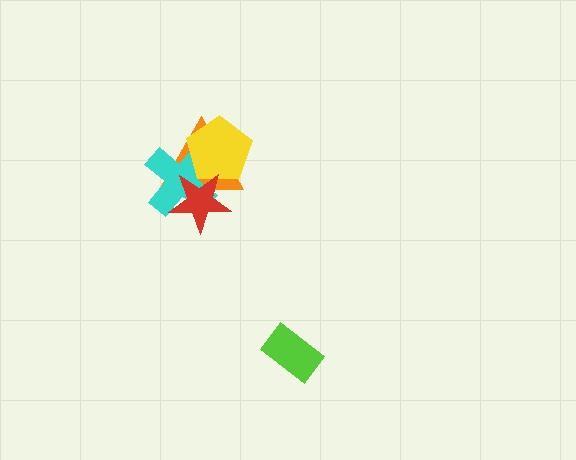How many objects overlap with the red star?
3 objects overlap with the red star.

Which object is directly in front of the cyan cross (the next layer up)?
The yellow pentagon is directly in front of the cyan cross.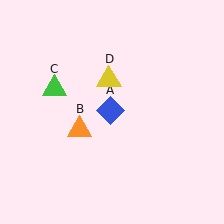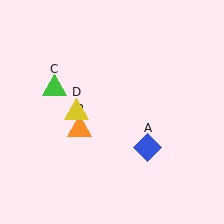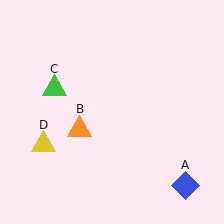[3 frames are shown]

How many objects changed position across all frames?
2 objects changed position: blue diamond (object A), yellow triangle (object D).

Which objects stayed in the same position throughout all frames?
Orange triangle (object B) and green triangle (object C) remained stationary.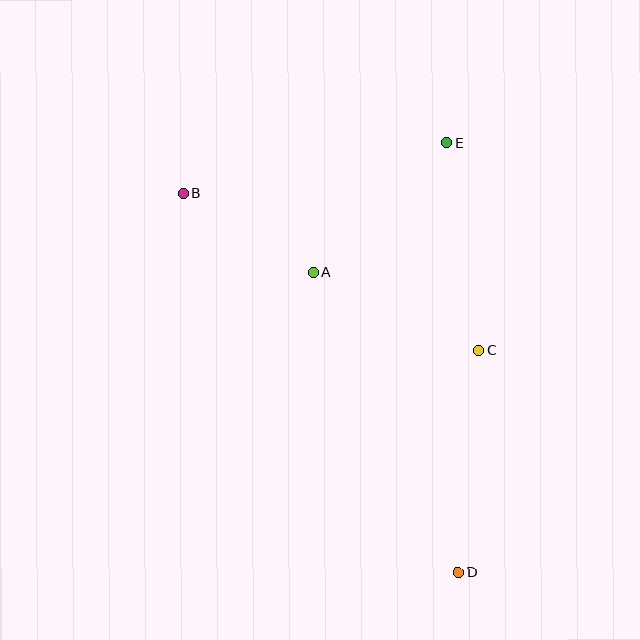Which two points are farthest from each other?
Points B and D are farthest from each other.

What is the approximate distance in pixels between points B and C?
The distance between B and C is approximately 335 pixels.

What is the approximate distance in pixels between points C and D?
The distance between C and D is approximately 223 pixels.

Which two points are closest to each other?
Points A and B are closest to each other.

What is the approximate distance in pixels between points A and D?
The distance between A and D is approximately 333 pixels.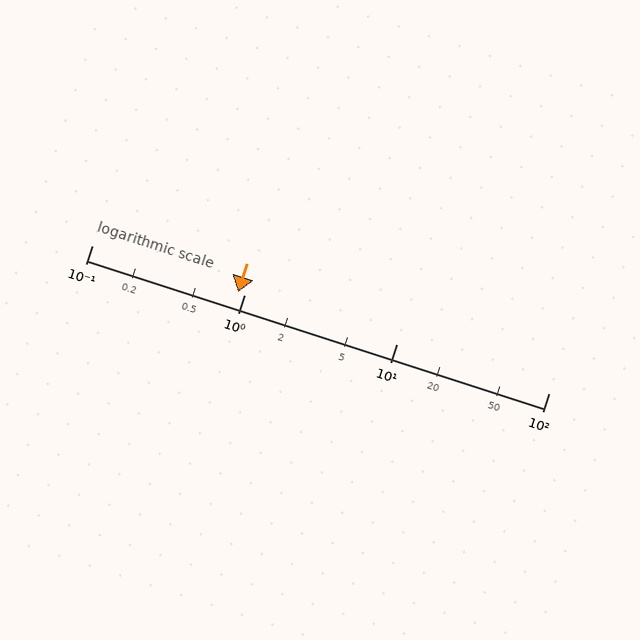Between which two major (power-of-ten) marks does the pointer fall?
The pointer is between 0.1 and 1.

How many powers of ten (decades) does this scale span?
The scale spans 3 decades, from 0.1 to 100.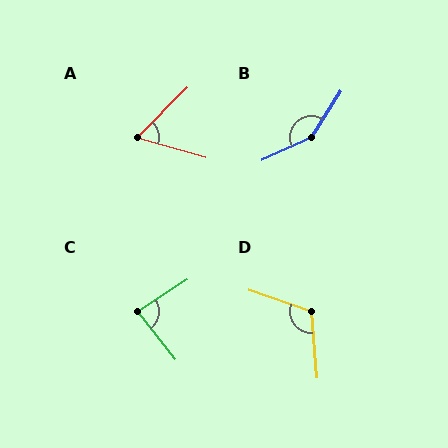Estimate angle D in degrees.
Approximately 113 degrees.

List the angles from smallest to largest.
A (61°), C (85°), D (113°), B (146°).